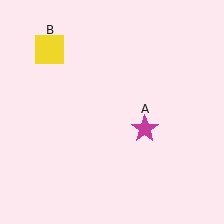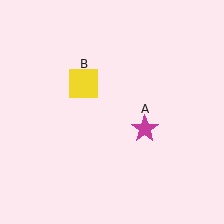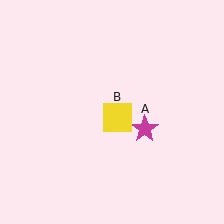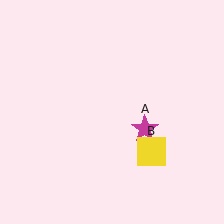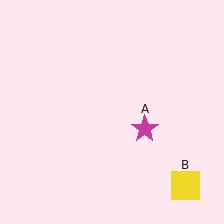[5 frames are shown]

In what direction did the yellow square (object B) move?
The yellow square (object B) moved down and to the right.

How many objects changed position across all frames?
1 object changed position: yellow square (object B).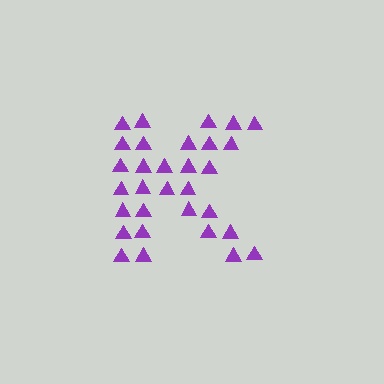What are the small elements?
The small elements are triangles.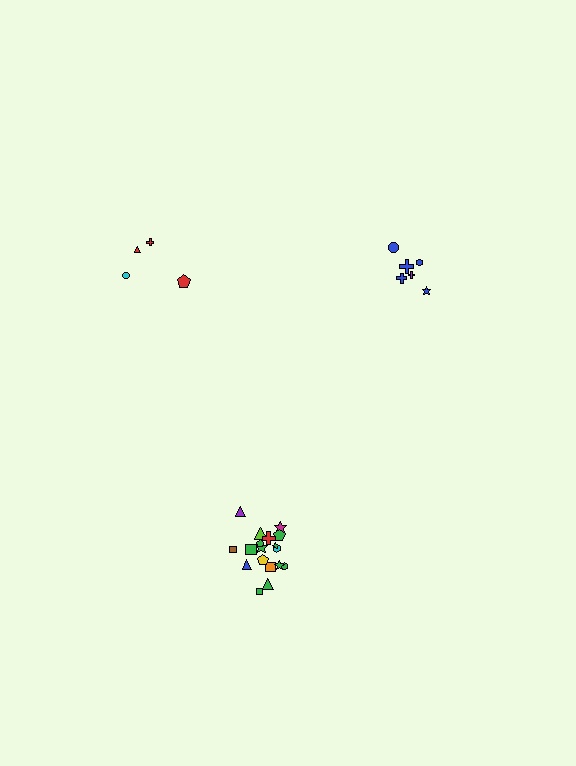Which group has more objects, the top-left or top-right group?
The top-right group.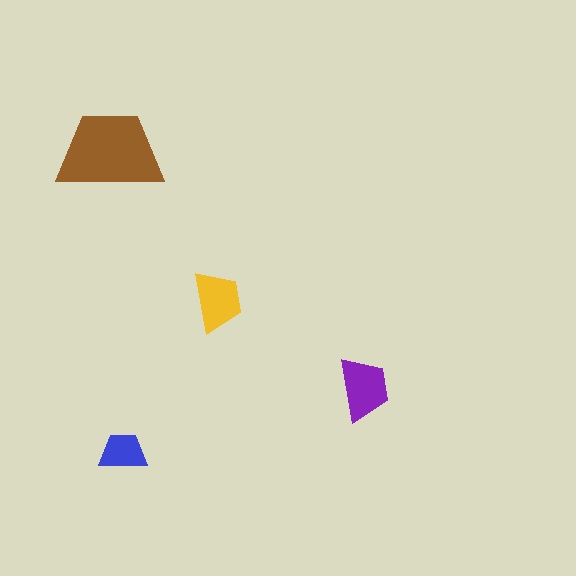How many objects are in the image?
There are 4 objects in the image.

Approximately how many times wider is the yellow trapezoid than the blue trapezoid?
About 1.5 times wider.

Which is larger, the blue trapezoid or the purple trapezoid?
The purple one.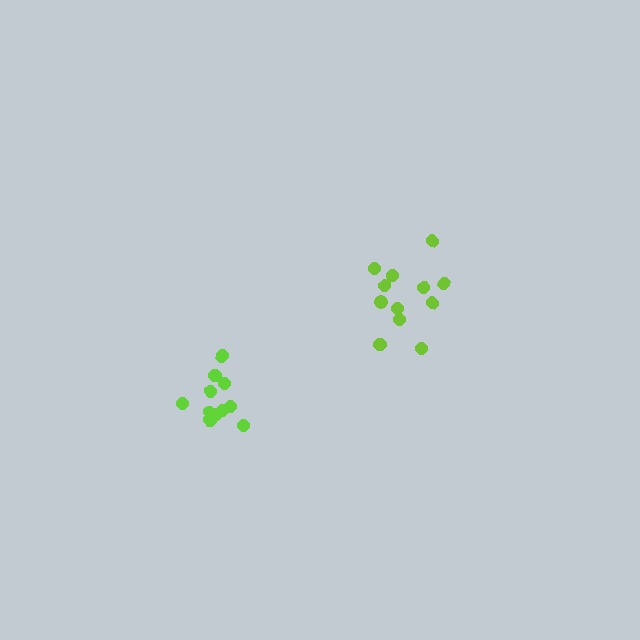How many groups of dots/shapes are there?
There are 2 groups.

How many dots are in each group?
Group 1: 11 dots, Group 2: 12 dots (23 total).